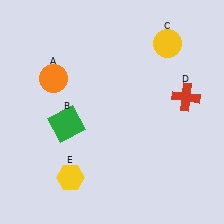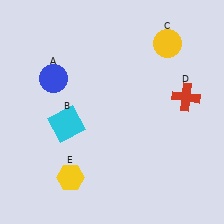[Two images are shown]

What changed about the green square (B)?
In Image 1, B is green. In Image 2, it changed to cyan.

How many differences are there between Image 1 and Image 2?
There are 2 differences between the two images.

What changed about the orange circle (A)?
In Image 1, A is orange. In Image 2, it changed to blue.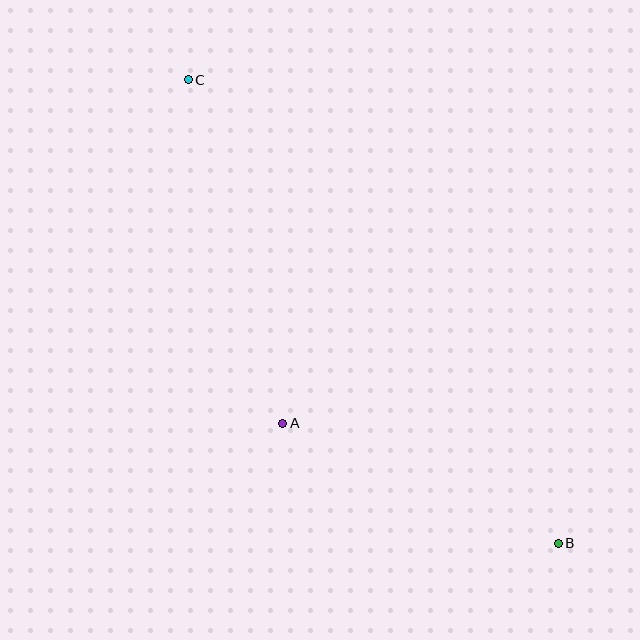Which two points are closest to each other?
Points A and B are closest to each other.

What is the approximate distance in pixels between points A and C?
The distance between A and C is approximately 357 pixels.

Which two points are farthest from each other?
Points B and C are farthest from each other.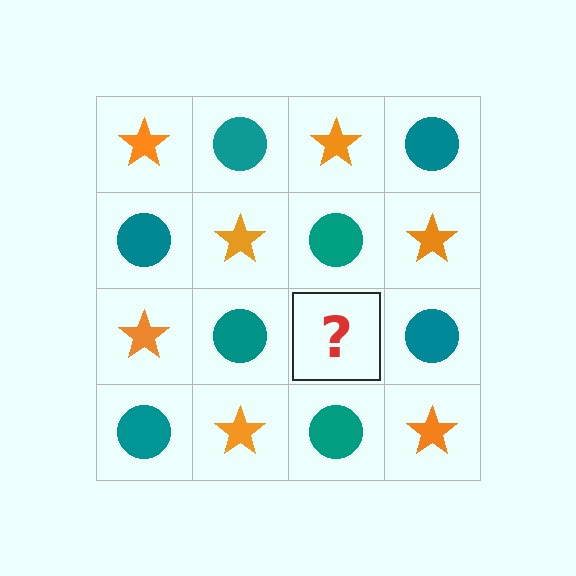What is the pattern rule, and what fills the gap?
The rule is that it alternates orange star and teal circle in a checkerboard pattern. The gap should be filled with an orange star.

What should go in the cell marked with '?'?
The missing cell should contain an orange star.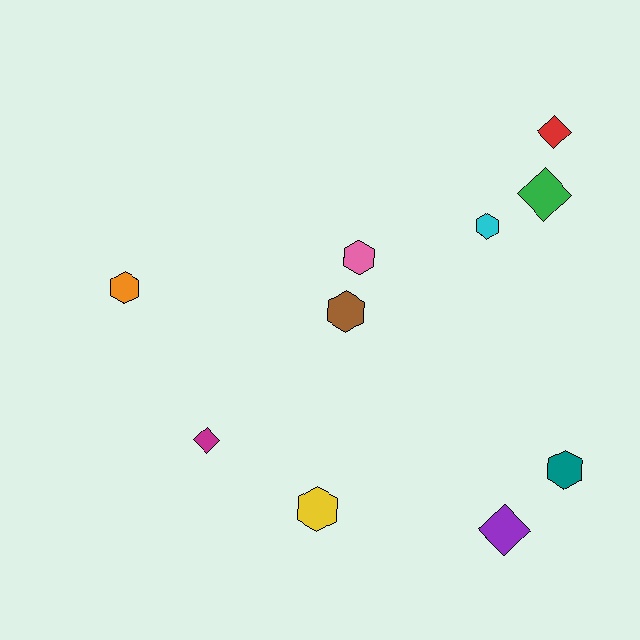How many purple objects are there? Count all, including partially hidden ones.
There is 1 purple object.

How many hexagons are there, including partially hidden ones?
There are 6 hexagons.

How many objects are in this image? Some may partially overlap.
There are 10 objects.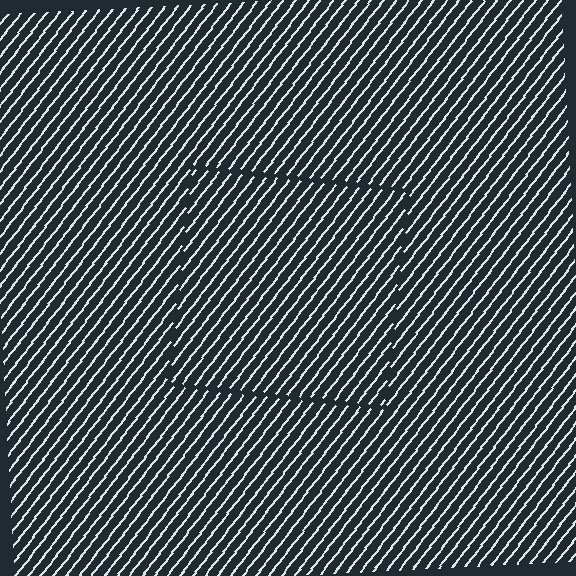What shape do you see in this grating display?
An illusory square. The interior of the shape contains the same grating, shifted by half a period — the contour is defined by the phase discontinuity where line-ends from the inner and outer gratings abut.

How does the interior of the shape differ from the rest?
The interior of the shape contains the same grating, shifted by half a period — the contour is defined by the phase discontinuity where line-ends from the inner and outer gratings abut.